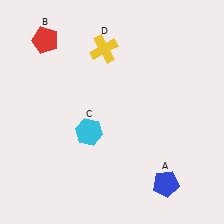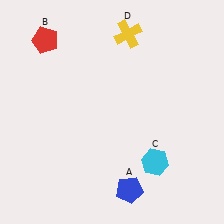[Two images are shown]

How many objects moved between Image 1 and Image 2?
3 objects moved between the two images.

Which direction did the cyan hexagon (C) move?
The cyan hexagon (C) moved right.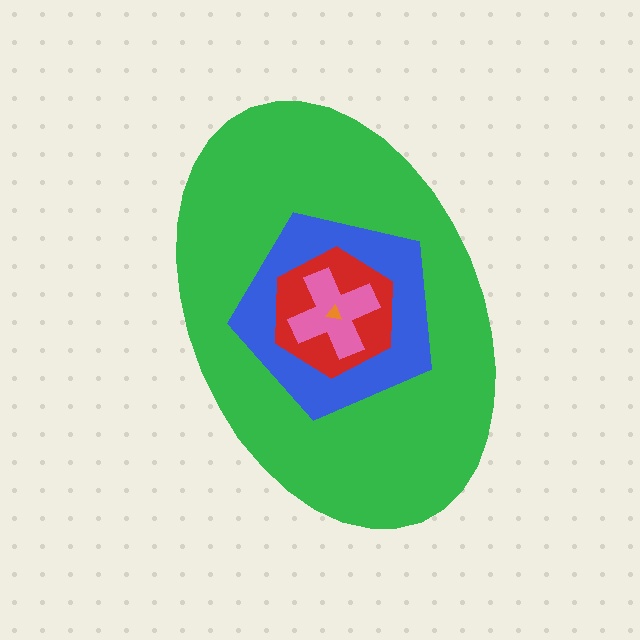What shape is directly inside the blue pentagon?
The red hexagon.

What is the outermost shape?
The green ellipse.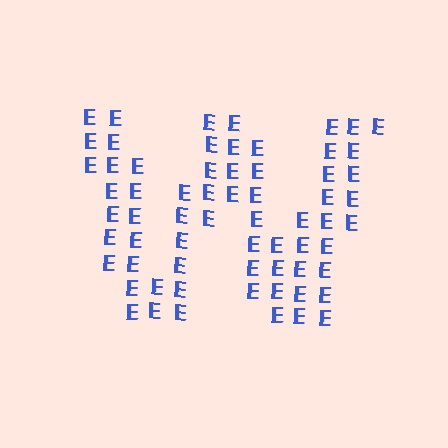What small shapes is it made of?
It is made of small letter E's.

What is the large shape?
The large shape is the letter W.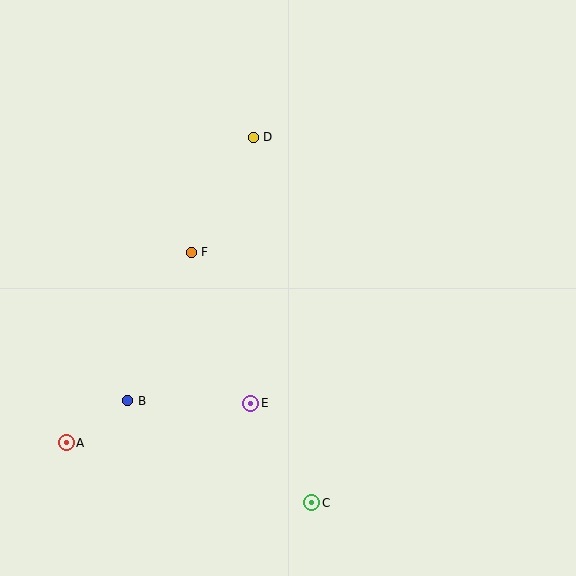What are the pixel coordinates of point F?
Point F is at (191, 252).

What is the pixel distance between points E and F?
The distance between E and F is 162 pixels.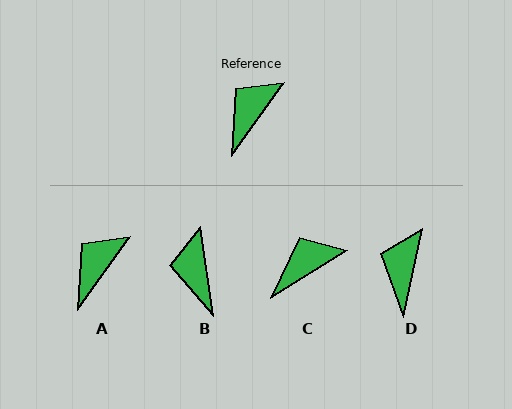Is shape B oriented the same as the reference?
No, it is off by about 44 degrees.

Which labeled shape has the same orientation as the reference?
A.